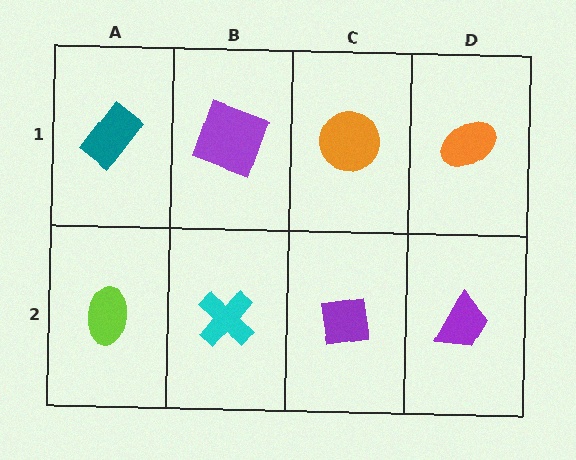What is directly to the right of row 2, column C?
A purple trapezoid.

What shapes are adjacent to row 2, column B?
A purple square (row 1, column B), a lime ellipse (row 2, column A), a purple square (row 2, column C).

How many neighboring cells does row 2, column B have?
3.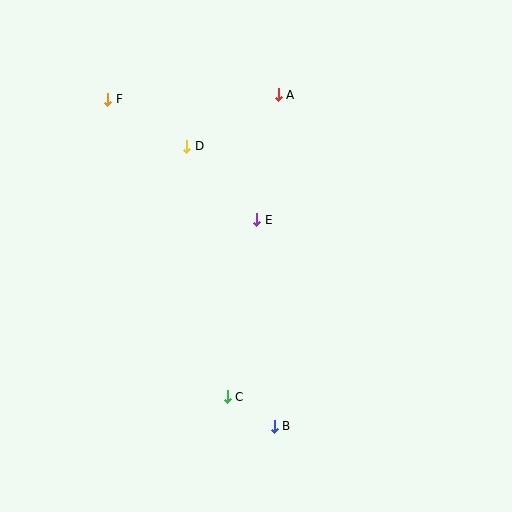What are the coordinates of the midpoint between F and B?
The midpoint between F and B is at (191, 263).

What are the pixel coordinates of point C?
Point C is at (227, 397).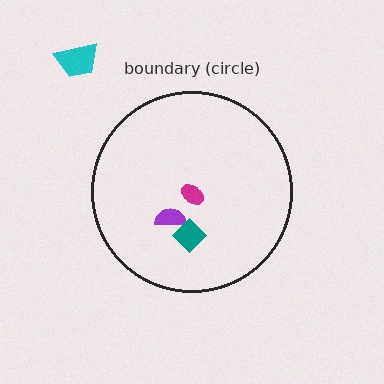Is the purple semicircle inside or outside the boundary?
Inside.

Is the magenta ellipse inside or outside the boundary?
Inside.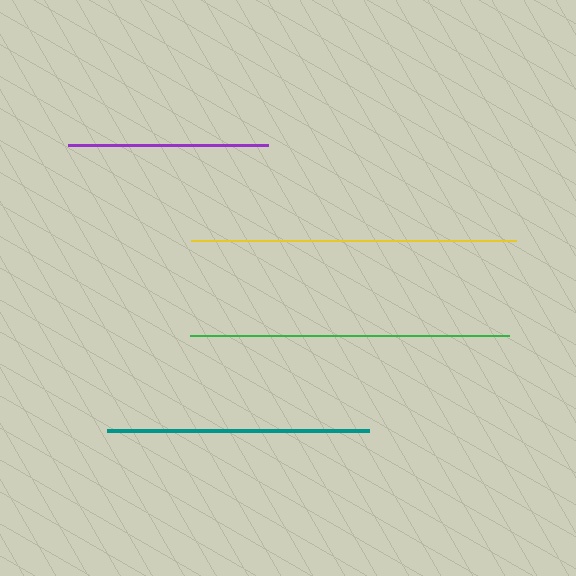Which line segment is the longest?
The yellow line is the longest at approximately 325 pixels.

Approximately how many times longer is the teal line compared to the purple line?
The teal line is approximately 1.3 times the length of the purple line.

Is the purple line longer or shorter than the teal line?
The teal line is longer than the purple line.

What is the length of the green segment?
The green segment is approximately 319 pixels long.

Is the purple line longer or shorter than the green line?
The green line is longer than the purple line.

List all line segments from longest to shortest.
From longest to shortest: yellow, green, teal, purple.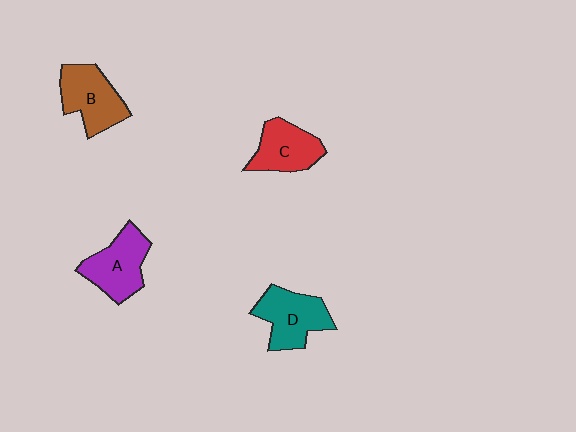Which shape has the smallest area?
Shape C (red).